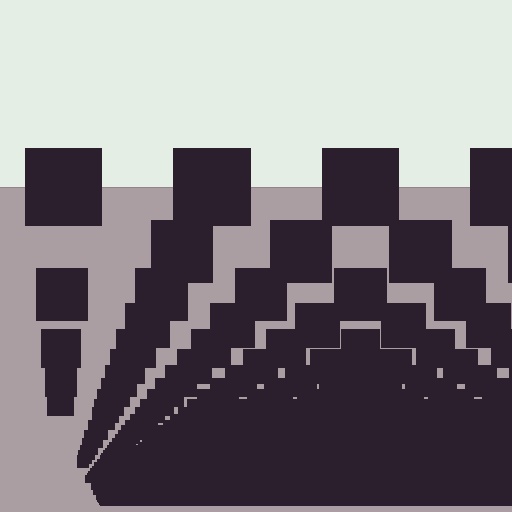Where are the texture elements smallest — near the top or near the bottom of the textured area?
Near the bottom.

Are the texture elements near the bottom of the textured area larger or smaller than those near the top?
Smaller. The gradient is inverted — elements near the bottom are smaller and denser.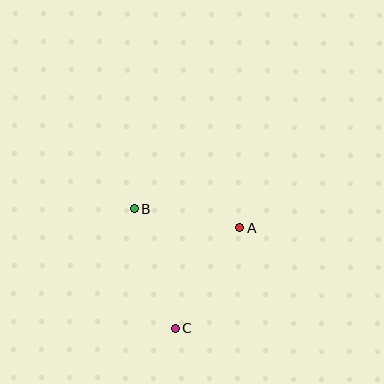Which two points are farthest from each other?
Points B and C are farthest from each other.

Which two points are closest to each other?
Points A and B are closest to each other.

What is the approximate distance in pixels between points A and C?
The distance between A and C is approximately 119 pixels.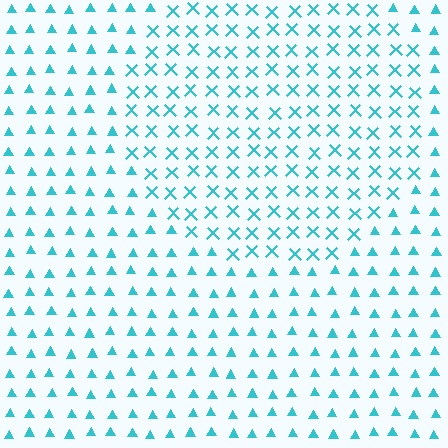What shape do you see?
I see a circle.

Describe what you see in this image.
The image is filled with small cyan elements arranged in a uniform grid. A circle-shaped region contains X marks, while the surrounding area contains triangles. The boundary is defined purely by the change in element shape.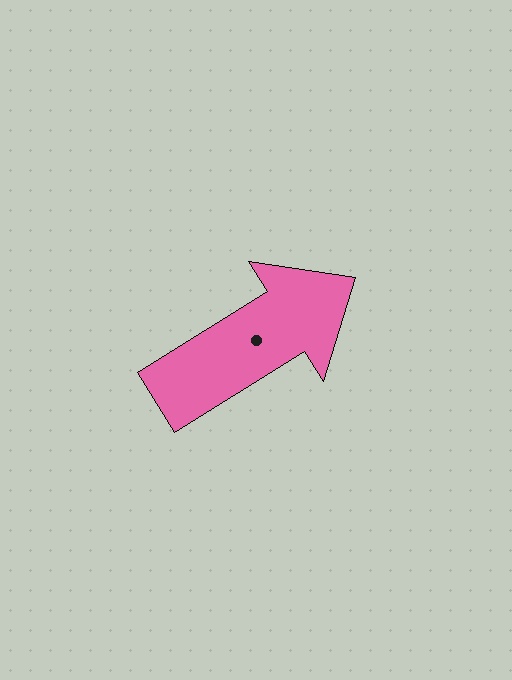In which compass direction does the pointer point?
Northeast.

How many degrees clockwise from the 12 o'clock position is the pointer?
Approximately 58 degrees.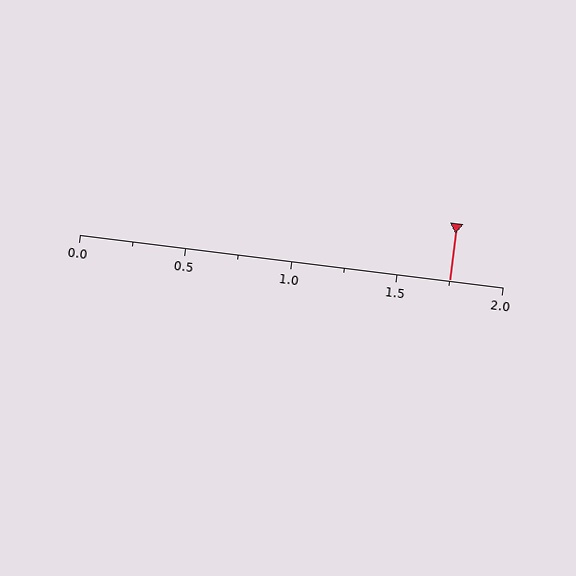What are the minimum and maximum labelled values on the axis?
The axis runs from 0.0 to 2.0.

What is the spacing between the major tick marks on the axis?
The major ticks are spaced 0.5 apart.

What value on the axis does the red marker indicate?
The marker indicates approximately 1.75.